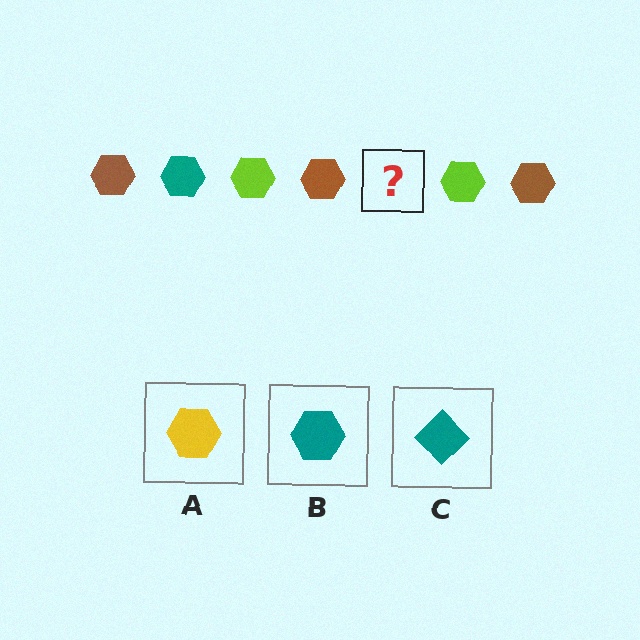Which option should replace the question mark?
Option B.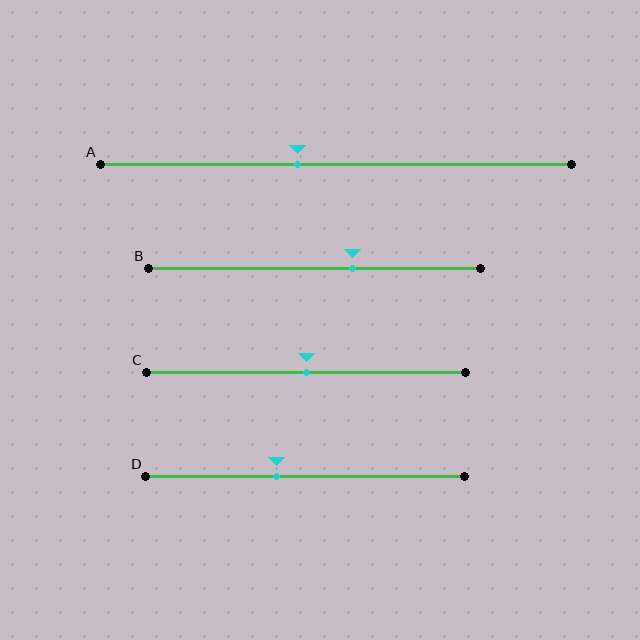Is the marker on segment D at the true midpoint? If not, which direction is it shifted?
No, the marker on segment D is shifted to the left by about 9% of the segment length.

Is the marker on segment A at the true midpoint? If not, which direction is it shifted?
No, the marker on segment A is shifted to the left by about 8% of the segment length.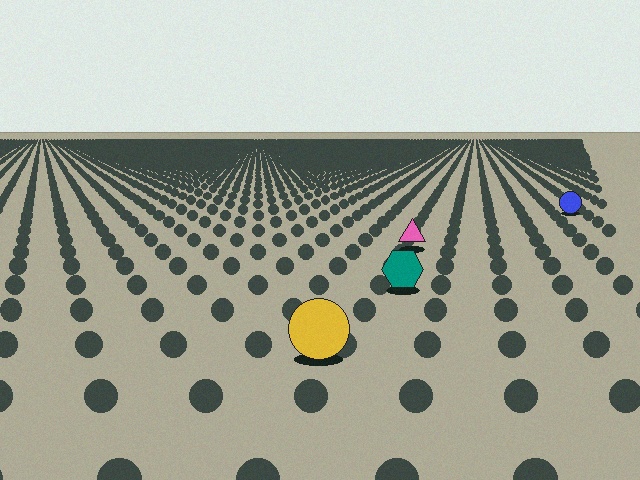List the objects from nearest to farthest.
From nearest to farthest: the yellow circle, the teal hexagon, the pink triangle, the blue circle.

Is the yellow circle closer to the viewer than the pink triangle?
Yes. The yellow circle is closer — you can tell from the texture gradient: the ground texture is coarser near it.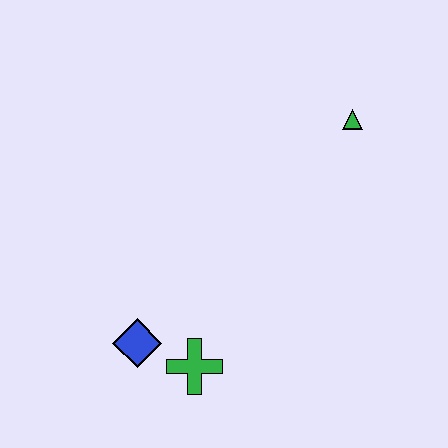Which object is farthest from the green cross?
The green triangle is farthest from the green cross.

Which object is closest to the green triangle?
The green cross is closest to the green triangle.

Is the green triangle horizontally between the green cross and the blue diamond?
No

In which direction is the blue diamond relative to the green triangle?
The blue diamond is below the green triangle.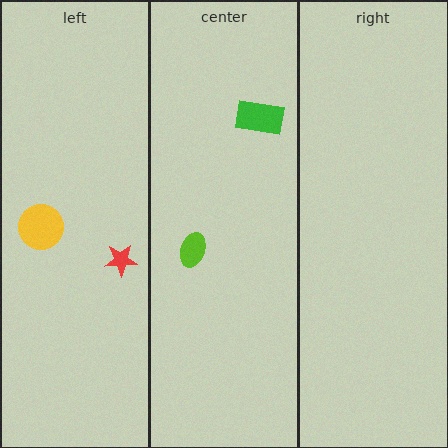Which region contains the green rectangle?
The center region.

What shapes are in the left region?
The yellow circle, the red star.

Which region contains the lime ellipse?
The center region.